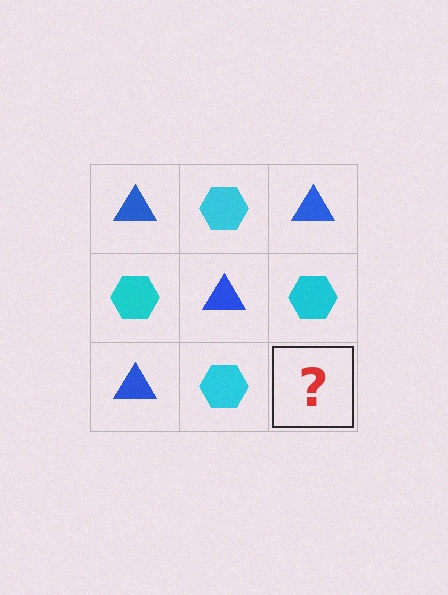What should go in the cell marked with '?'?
The missing cell should contain a blue triangle.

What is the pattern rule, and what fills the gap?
The rule is that it alternates blue triangle and cyan hexagon in a checkerboard pattern. The gap should be filled with a blue triangle.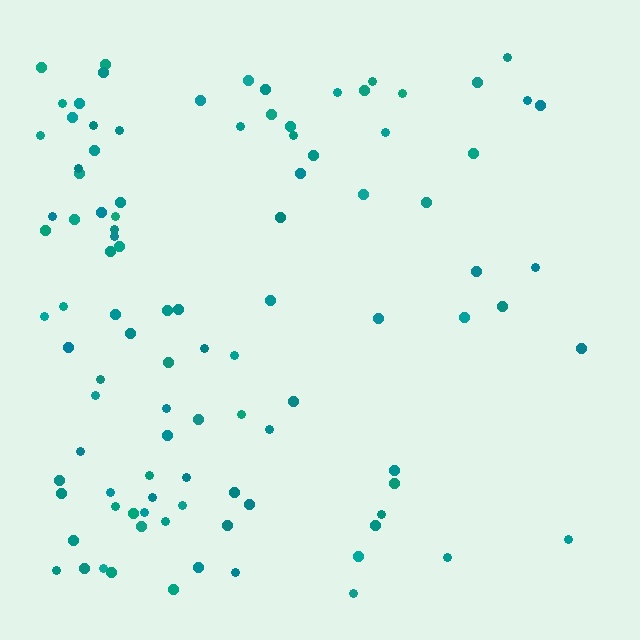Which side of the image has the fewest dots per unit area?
The right.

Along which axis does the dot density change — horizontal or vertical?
Horizontal.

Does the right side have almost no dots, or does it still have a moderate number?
Still a moderate number, just noticeably fewer than the left.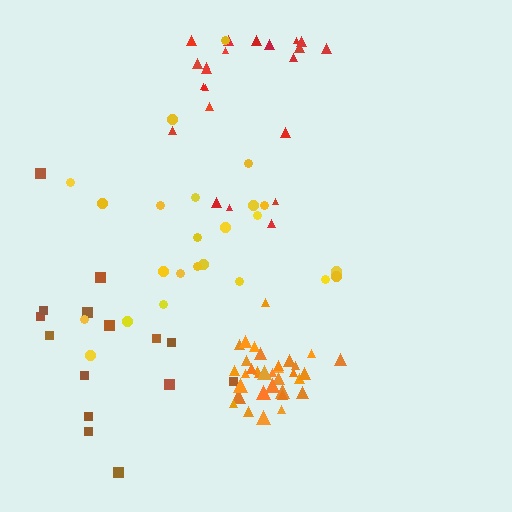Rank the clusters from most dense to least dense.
orange, red, yellow, brown.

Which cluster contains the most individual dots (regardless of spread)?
Orange (34).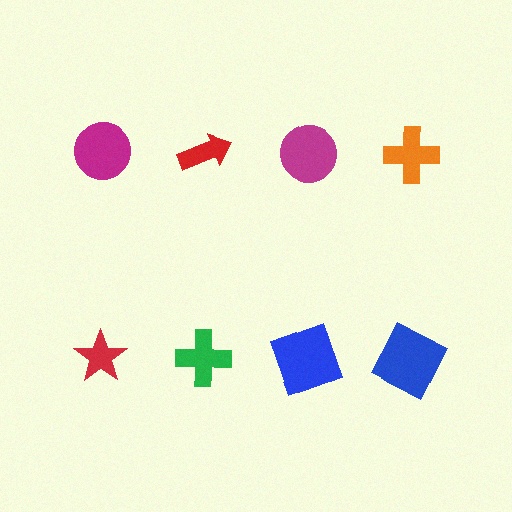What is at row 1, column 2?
A red arrow.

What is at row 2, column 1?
A red star.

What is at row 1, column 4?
An orange cross.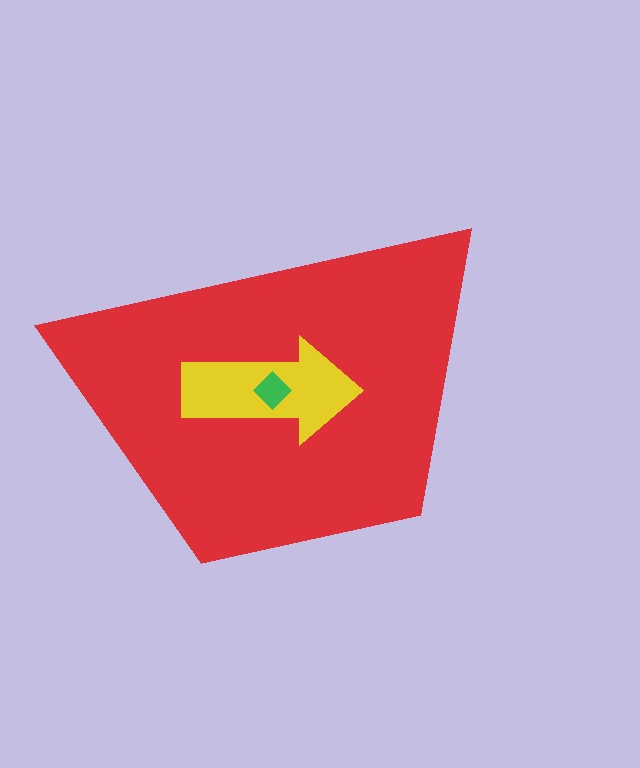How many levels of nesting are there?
3.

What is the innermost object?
The green diamond.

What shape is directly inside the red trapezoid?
The yellow arrow.